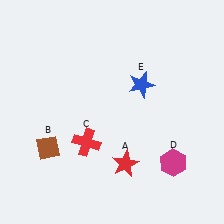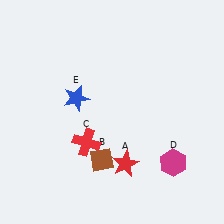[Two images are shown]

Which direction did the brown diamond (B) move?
The brown diamond (B) moved right.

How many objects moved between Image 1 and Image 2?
2 objects moved between the two images.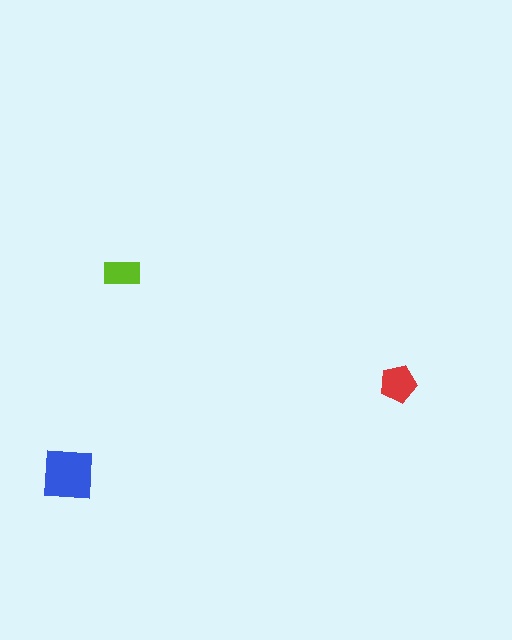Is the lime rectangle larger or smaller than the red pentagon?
Smaller.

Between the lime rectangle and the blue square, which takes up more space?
The blue square.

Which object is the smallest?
The lime rectangle.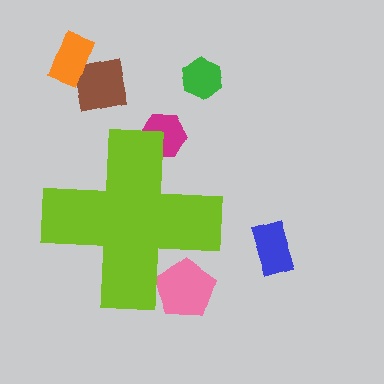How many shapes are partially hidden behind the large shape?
2 shapes are partially hidden.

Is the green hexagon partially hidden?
No, the green hexagon is fully visible.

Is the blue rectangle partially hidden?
No, the blue rectangle is fully visible.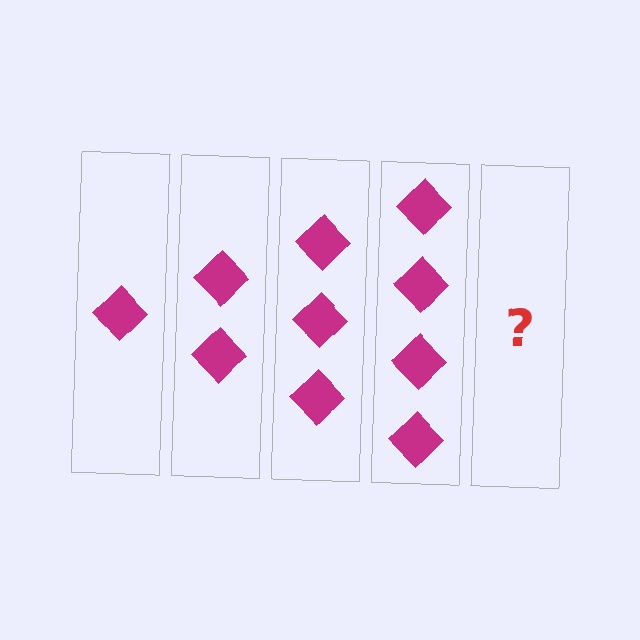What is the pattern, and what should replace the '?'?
The pattern is that each step adds one more diamond. The '?' should be 5 diamonds.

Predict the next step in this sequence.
The next step is 5 diamonds.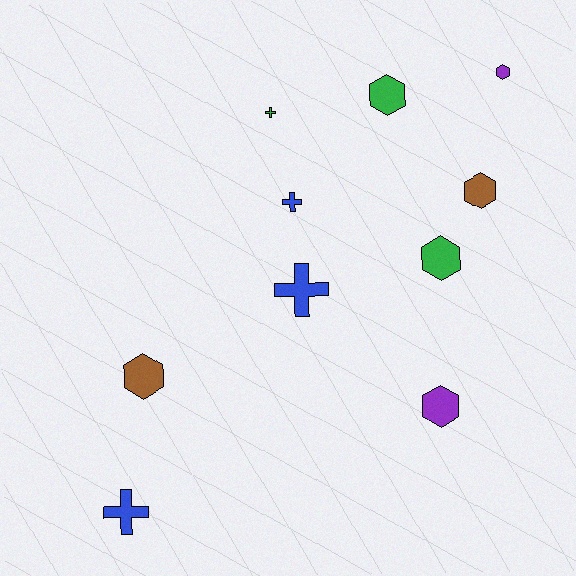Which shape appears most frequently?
Hexagon, with 6 objects.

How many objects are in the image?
There are 10 objects.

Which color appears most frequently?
Blue, with 3 objects.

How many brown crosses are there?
There are no brown crosses.